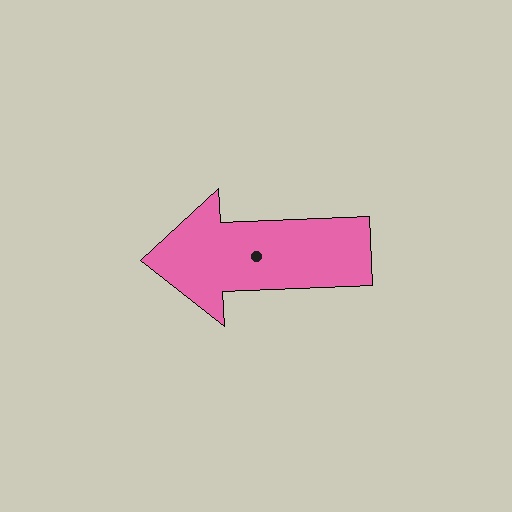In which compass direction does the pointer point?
West.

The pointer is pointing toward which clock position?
Roughly 9 o'clock.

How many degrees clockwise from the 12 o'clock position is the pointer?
Approximately 268 degrees.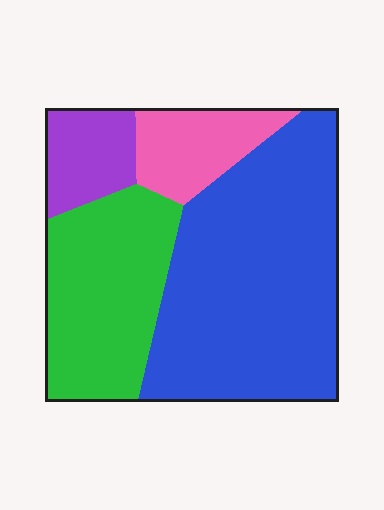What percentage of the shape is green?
Green covers around 25% of the shape.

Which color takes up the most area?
Blue, at roughly 50%.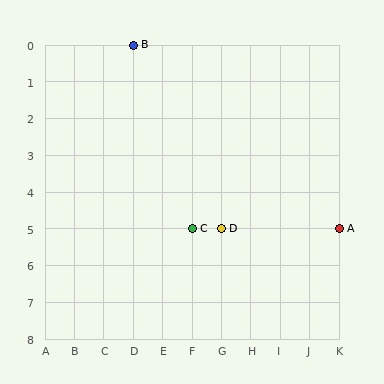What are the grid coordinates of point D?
Point D is at grid coordinates (G, 5).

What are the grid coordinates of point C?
Point C is at grid coordinates (F, 5).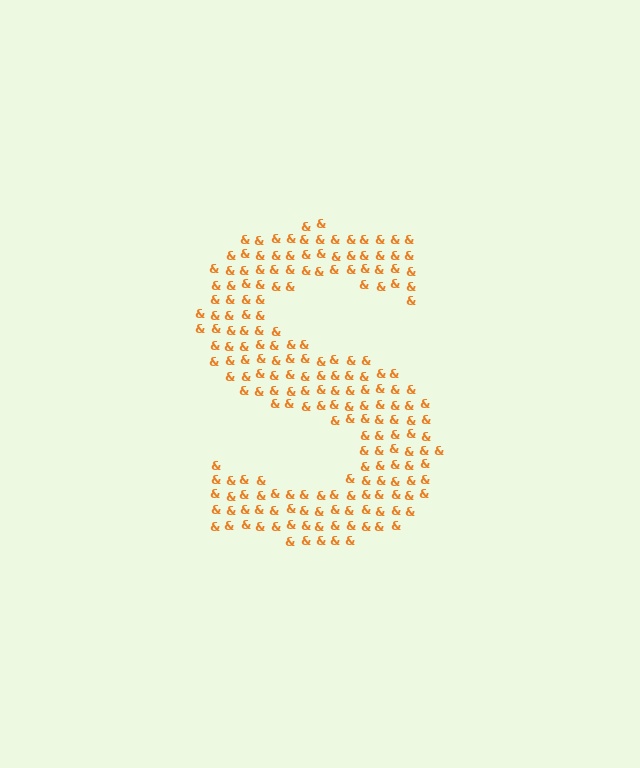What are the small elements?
The small elements are ampersands.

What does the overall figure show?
The overall figure shows the letter S.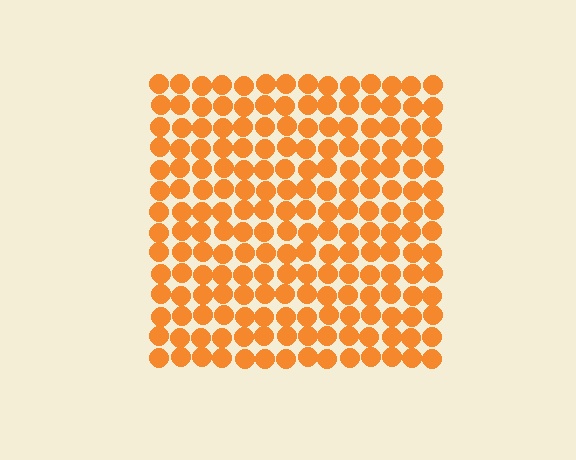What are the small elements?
The small elements are circles.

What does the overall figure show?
The overall figure shows a square.